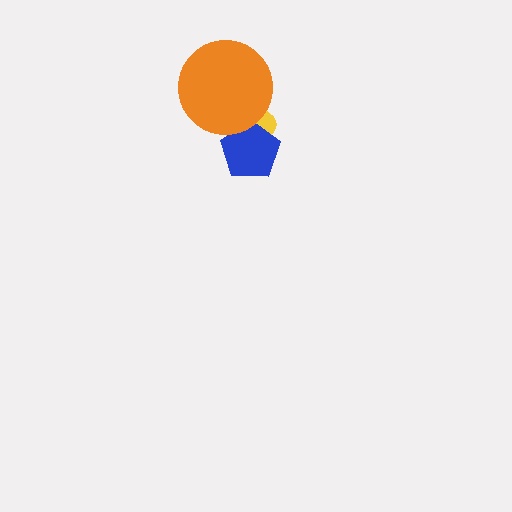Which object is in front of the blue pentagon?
The orange circle is in front of the blue pentagon.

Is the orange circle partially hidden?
No, no other shape covers it.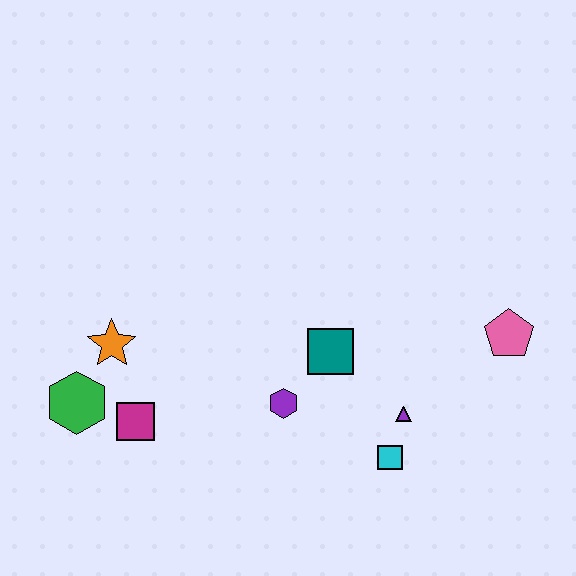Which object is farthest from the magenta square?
The pink pentagon is farthest from the magenta square.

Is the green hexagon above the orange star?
No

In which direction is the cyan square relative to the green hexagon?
The cyan square is to the right of the green hexagon.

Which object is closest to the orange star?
The green hexagon is closest to the orange star.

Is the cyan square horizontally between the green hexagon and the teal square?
No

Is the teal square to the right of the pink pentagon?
No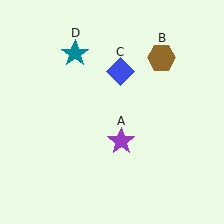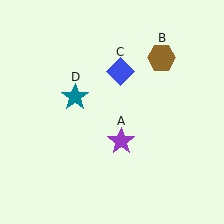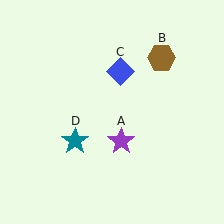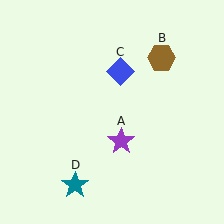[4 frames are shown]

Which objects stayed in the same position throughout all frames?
Purple star (object A) and brown hexagon (object B) and blue diamond (object C) remained stationary.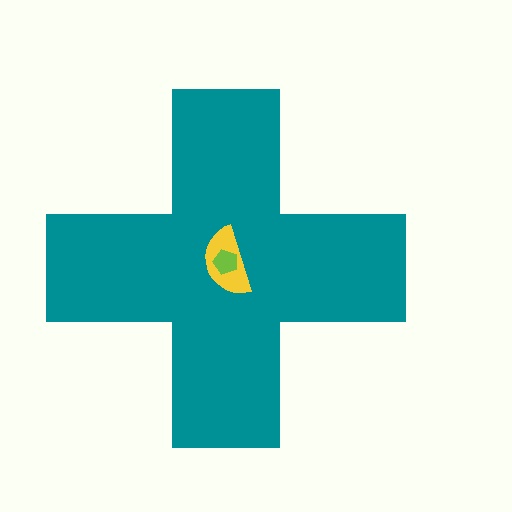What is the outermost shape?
The teal cross.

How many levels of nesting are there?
3.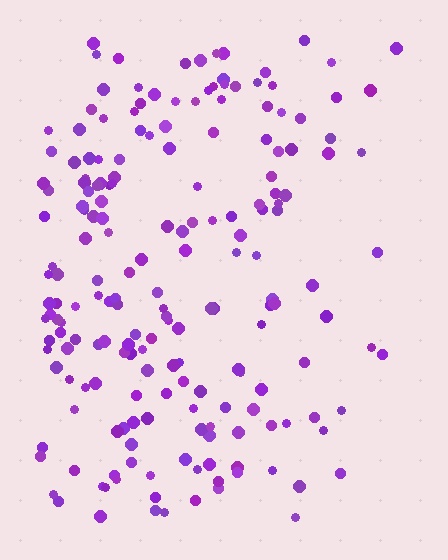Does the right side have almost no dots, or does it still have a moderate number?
Still a moderate number, just noticeably fewer than the left.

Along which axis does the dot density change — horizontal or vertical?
Horizontal.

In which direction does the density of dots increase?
From right to left, with the left side densest.